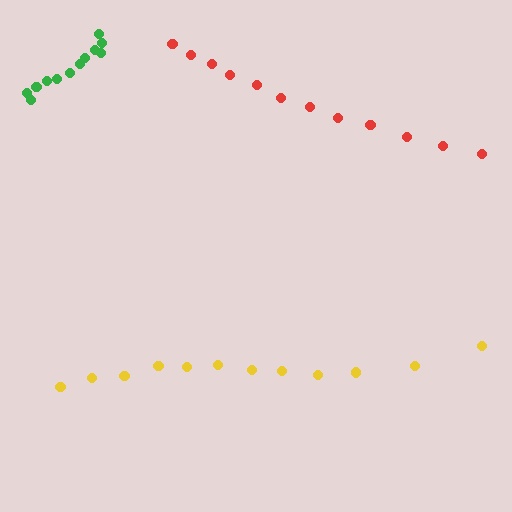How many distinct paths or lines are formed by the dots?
There are 3 distinct paths.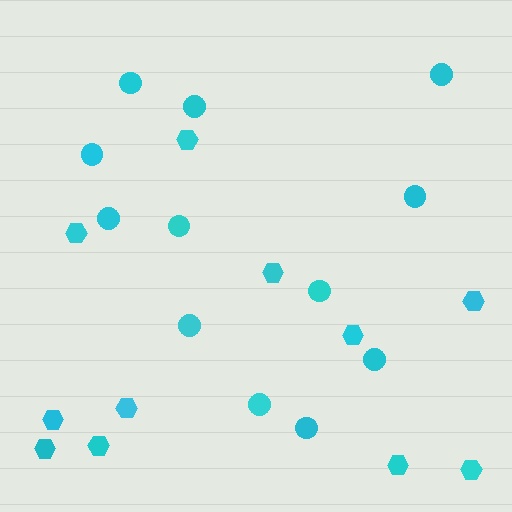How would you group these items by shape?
There are 2 groups: one group of hexagons (11) and one group of circles (12).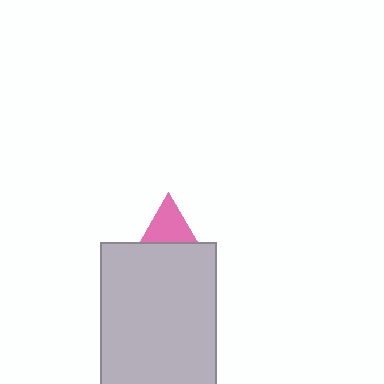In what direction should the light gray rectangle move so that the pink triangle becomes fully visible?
The light gray rectangle should move down. That is the shortest direction to clear the overlap and leave the pink triangle fully visible.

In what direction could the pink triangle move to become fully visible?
The pink triangle could move up. That would shift it out from behind the light gray rectangle entirely.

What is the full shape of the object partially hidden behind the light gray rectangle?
The partially hidden object is a pink triangle.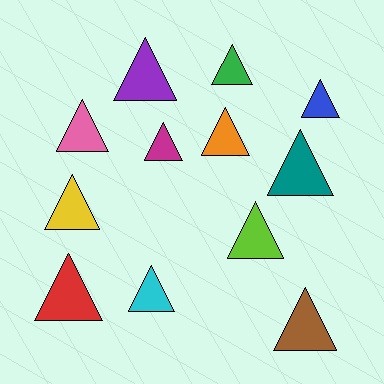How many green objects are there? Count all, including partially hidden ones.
There is 1 green object.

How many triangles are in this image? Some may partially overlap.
There are 12 triangles.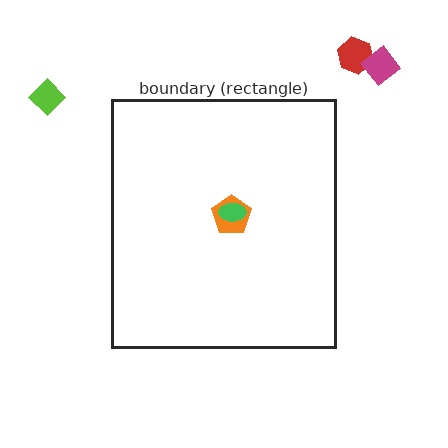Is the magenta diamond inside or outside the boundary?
Outside.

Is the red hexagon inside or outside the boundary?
Outside.